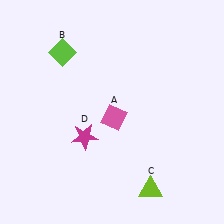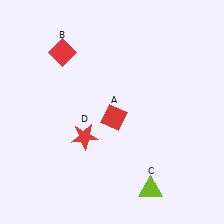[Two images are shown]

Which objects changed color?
A changed from pink to red. B changed from lime to red. D changed from magenta to red.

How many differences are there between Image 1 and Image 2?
There are 3 differences between the two images.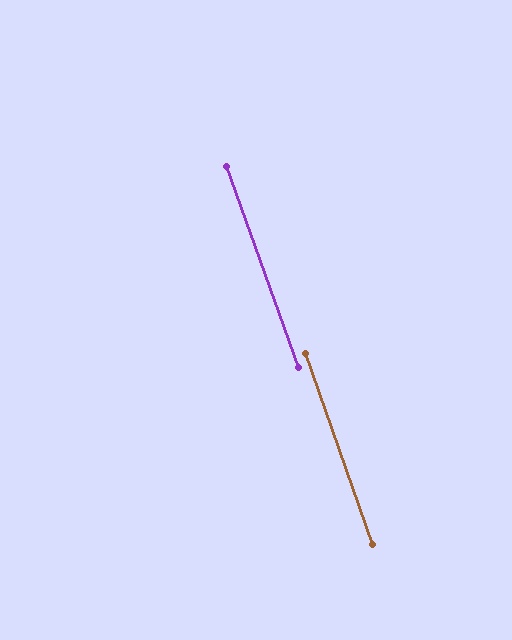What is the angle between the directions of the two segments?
Approximately 0 degrees.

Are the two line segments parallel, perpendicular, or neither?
Parallel — their directions differ by only 0.2°.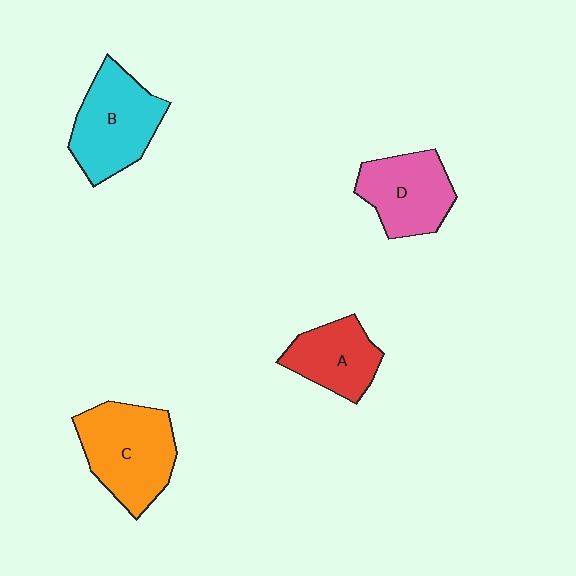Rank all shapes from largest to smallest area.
From largest to smallest: C (orange), B (cyan), D (pink), A (red).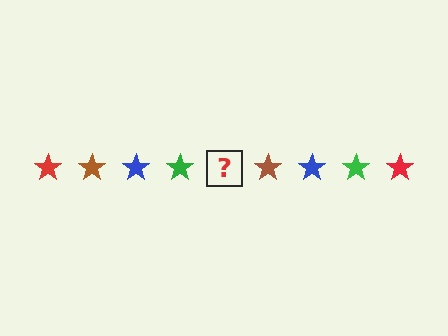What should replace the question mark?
The question mark should be replaced with a red star.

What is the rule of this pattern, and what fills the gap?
The rule is that the pattern cycles through red, brown, blue, green stars. The gap should be filled with a red star.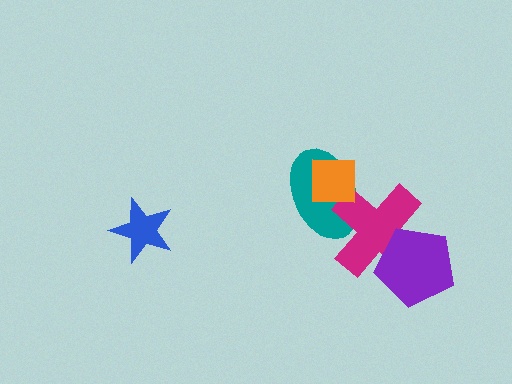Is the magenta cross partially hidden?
Yes, it is partially covered by another shape.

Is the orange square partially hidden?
No, no other shape covers it.